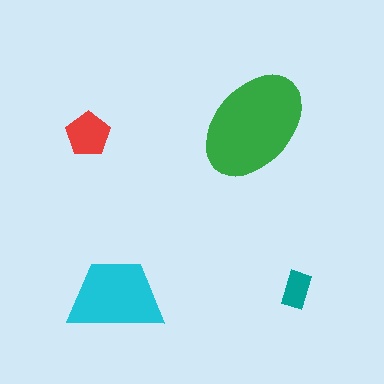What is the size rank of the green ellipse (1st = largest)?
1st.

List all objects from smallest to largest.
The teal rectangle, the red pentagon, the cyan trapezoid, the green ellipse.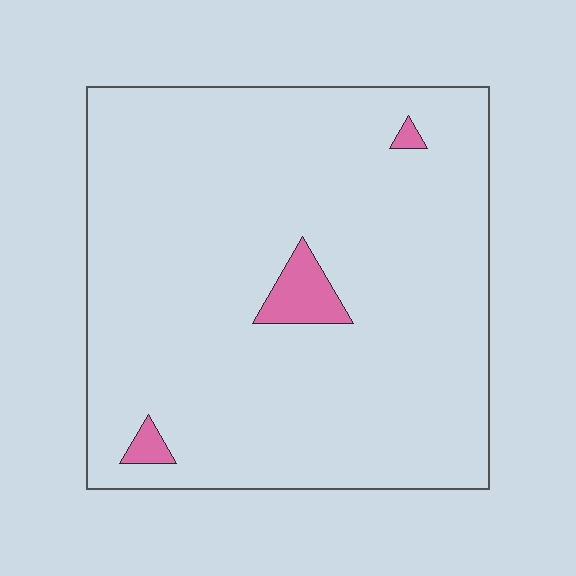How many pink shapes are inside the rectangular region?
3.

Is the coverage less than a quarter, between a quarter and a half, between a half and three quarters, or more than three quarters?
Less than a quarter.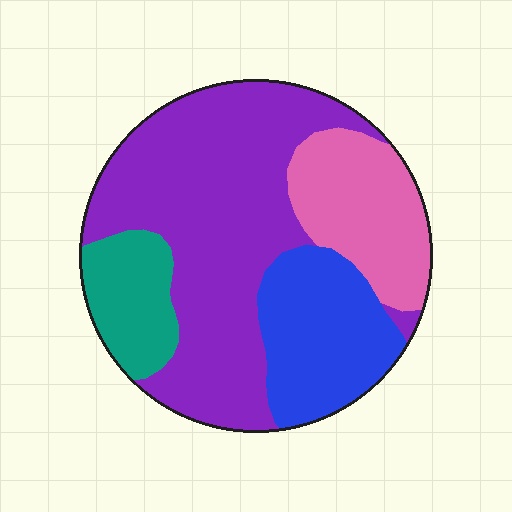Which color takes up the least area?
Teal, at roughly 10%.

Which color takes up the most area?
Purple, at roughly 50%.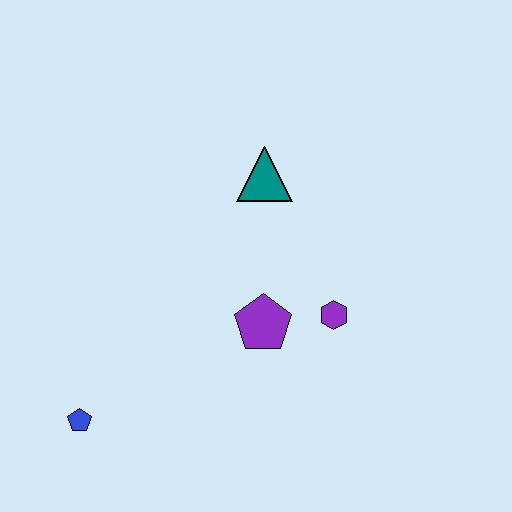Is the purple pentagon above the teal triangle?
No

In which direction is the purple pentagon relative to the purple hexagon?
The purple pentagon is to the left of the purple hexagon.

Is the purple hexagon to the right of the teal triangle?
Yes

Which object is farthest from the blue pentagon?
The teal triangle is farthest from the blue pentagon.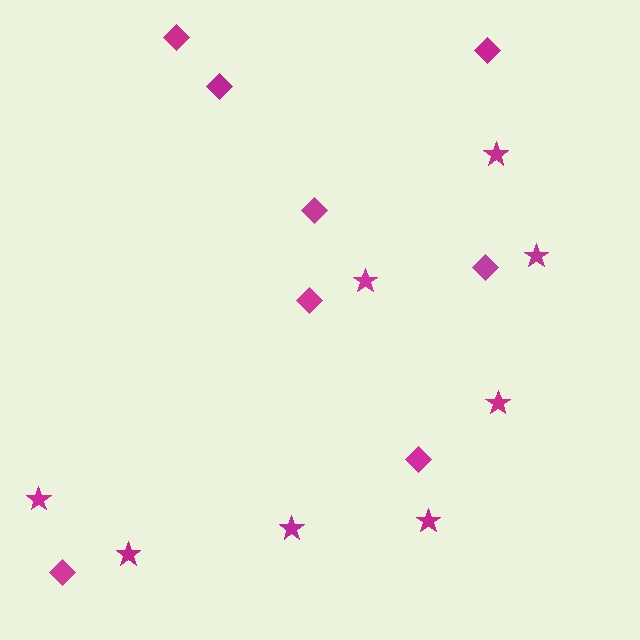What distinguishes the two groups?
There are 2 groups: one group of stars (8) and one group of diamonds (8).